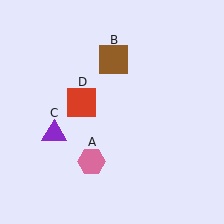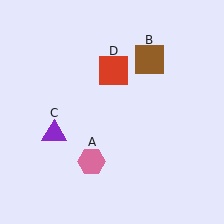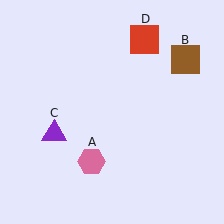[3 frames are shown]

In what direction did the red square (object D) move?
The red square (object D) moved up and to the right.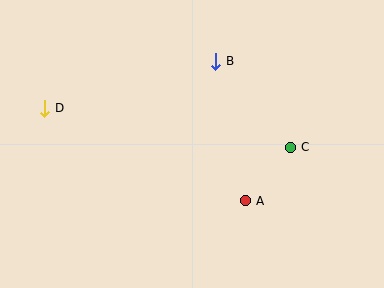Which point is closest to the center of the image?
Point A at (246, 201) is closest to the center.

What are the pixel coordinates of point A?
Point A is at (246, 201).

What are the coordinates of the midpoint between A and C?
The midpoint between A and C is at (268, 174).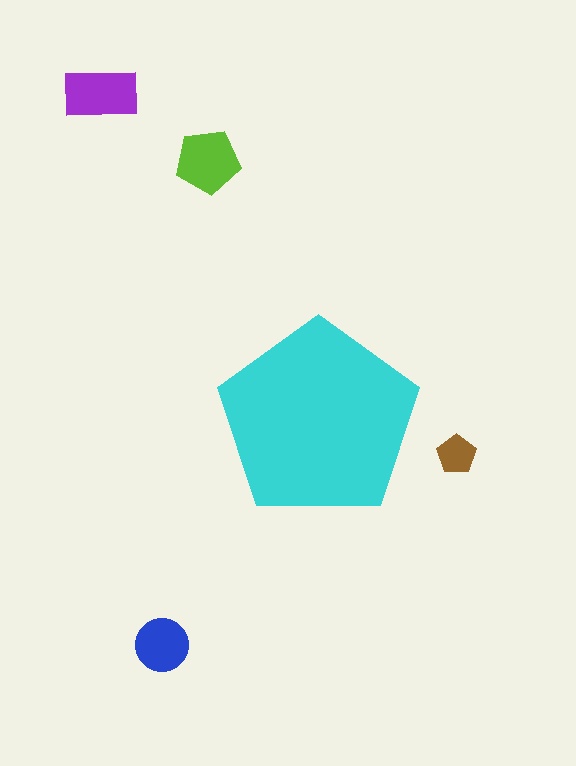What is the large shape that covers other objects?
A cyan pentagon.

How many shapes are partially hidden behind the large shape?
0 shapes are partially hidden.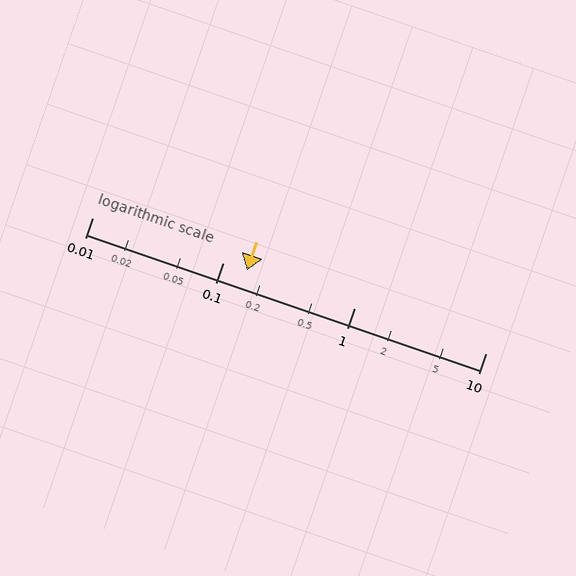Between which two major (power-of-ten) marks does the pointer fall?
The pointer is between 0.1 and 1.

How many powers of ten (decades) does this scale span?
The scale spans 3 decades, from 0.01 to 10.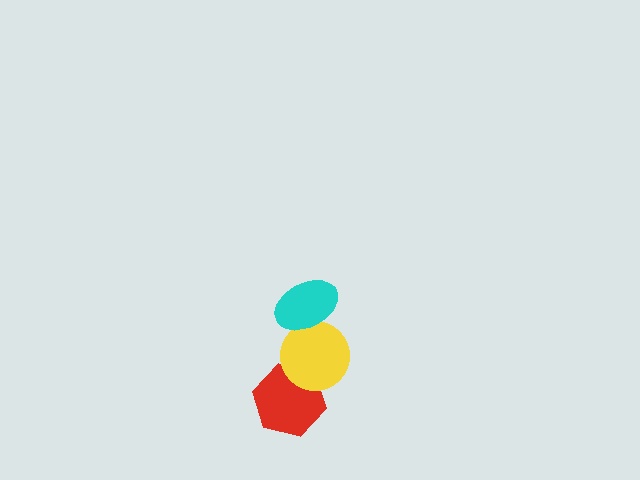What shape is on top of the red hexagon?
The yellow circle is on top of the red hexagon.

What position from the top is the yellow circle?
The yellow circle is 2nd from the top.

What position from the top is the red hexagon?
The red hexagon is 3rd from the top.